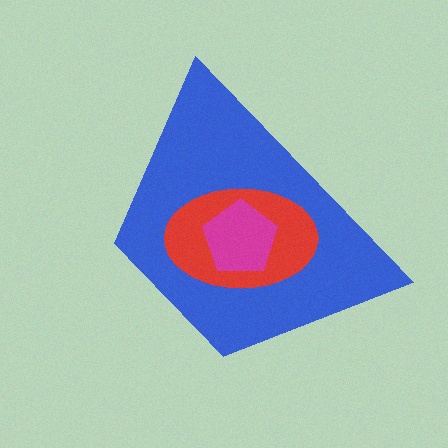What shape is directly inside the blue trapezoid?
The red ellipse.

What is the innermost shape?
The magenta pentagon.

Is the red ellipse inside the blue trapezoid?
Yes.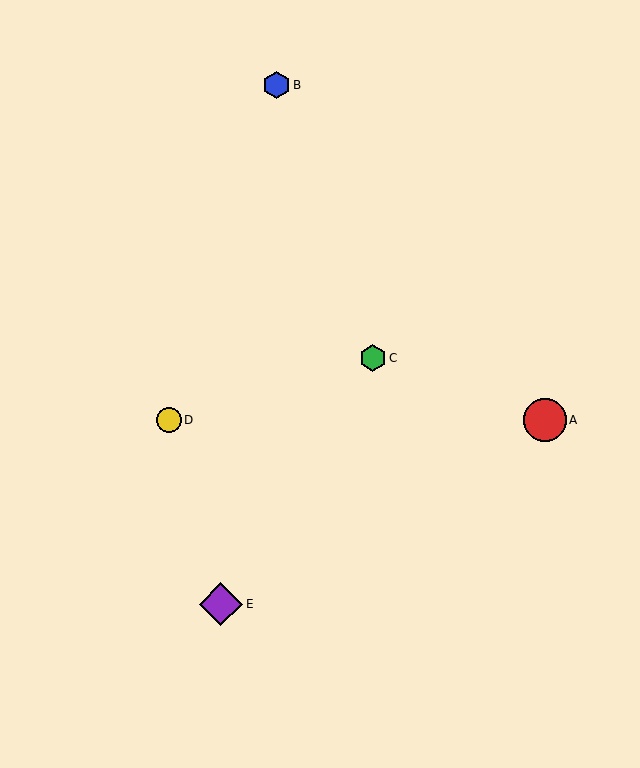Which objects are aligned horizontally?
Objects A, D are aligned horizontally.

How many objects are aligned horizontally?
2 objects (A, D) are aligned horizontally.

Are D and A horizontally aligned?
Yes, both are at y≈420.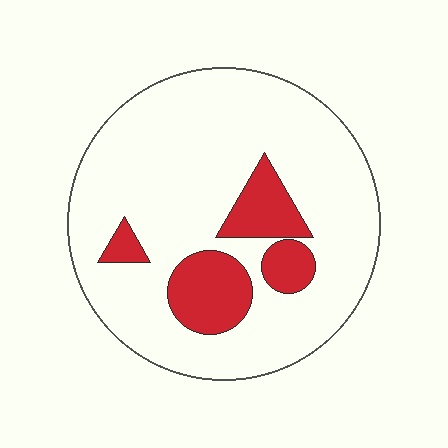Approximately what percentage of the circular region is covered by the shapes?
Approximately 20%.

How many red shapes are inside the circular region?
4.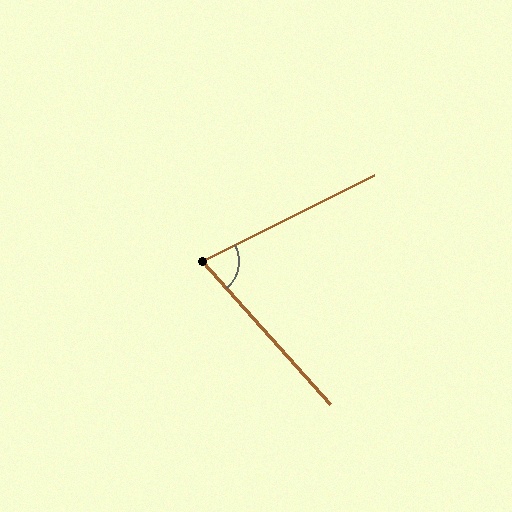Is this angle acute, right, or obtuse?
It is acute.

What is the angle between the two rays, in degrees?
Approximately 75 degrees.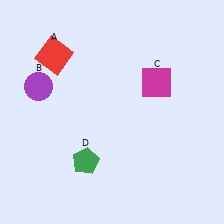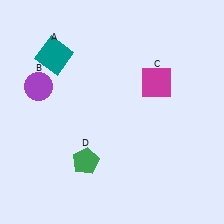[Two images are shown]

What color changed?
The square (A) changed from red in Image 1 to teal in Image 2.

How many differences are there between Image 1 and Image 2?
There is 1 difference between the two images.